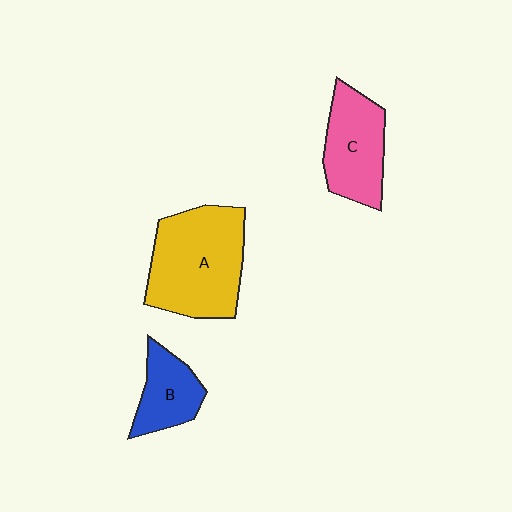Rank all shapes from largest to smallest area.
From largest to smallest: A (yellow), C (pink), B (blue).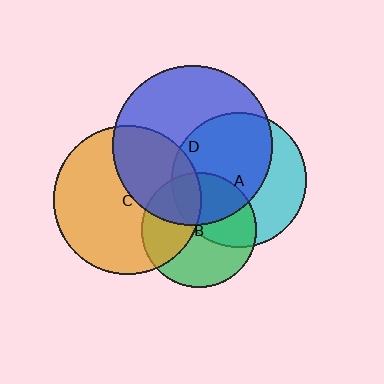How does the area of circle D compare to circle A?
Approximately 1.4 times.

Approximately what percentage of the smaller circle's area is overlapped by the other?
Approximately 60%.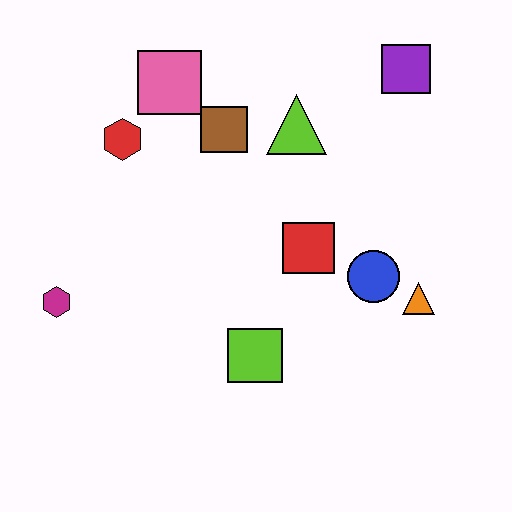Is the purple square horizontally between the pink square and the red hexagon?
No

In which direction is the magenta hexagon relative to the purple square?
The magenta hexagon is to the left of the purple square.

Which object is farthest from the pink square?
The orange triangle is farthest from the pink square.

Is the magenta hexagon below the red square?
Yes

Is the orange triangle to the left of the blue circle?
No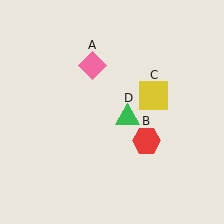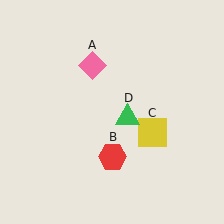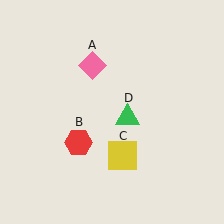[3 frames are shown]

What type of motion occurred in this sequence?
The red hexagon (object B), yellow square (object C) rotated clockwise around the center of the scene.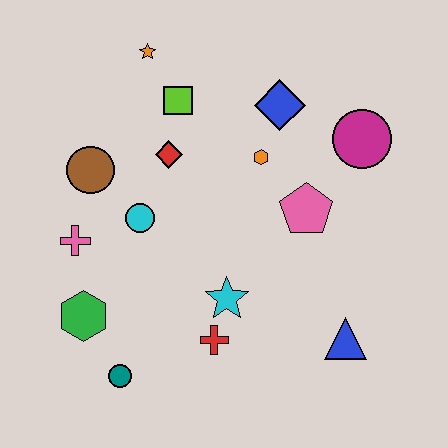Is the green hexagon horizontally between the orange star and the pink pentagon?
No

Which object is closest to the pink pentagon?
The orange hexagon is closest to the pink pentagon.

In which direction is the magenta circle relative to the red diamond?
The magenta circle is to the right of the red diamond.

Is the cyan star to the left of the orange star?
No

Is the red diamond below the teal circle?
No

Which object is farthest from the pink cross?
The magenta circle is farthest from the pink cross.